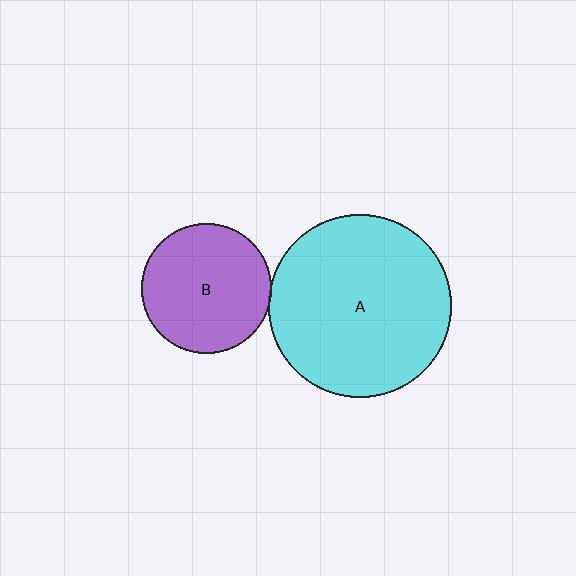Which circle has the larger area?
Circle A (cyan).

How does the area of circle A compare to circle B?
Approximately 2.0 times.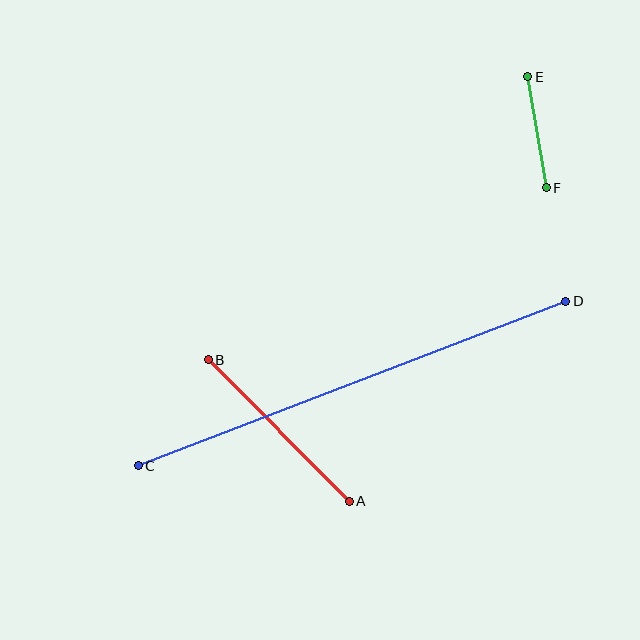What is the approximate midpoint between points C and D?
The midpoint is at approximately (352, 384) pixels.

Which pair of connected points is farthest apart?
Points C and D are farthest apart.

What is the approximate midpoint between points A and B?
The midpoint is at approximately (279, 430) pixels.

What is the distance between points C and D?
The distance is approximately 458 pixels.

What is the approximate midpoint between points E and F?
The midpoint is at approximately (537, 132) pixels.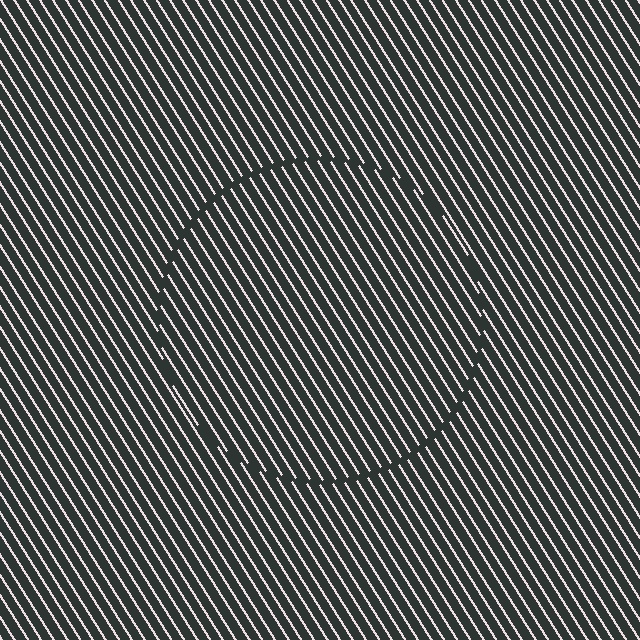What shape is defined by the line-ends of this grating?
An illusory circle. The interior of the shape contains the same grating, shifted by half a period — the contour is defined by the phase discontinuity where line-ends from the inner and outer gratings abut.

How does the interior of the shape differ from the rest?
The interior of the shape contains the same grating, shifted by half a period — the contour is defined by the phase discontinuity where line-ends from the inner and outer gratings abut.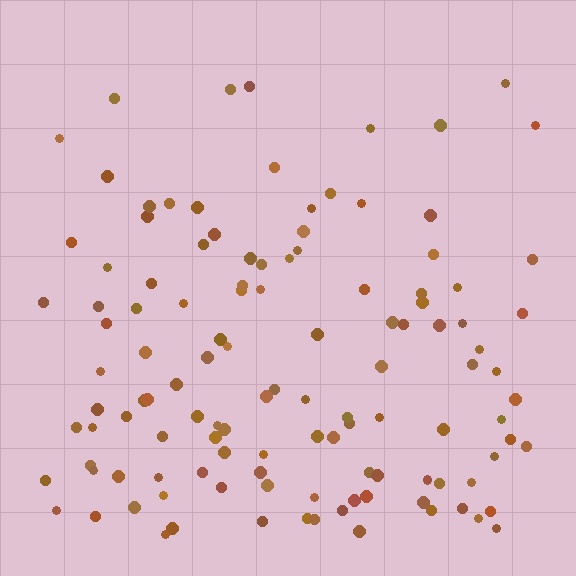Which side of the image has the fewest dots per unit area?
The top.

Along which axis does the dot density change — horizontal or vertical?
Vertical.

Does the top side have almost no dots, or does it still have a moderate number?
Still a moderate number, just noticeably fewer than the bottom.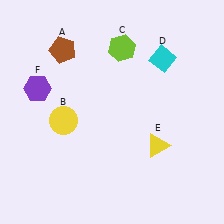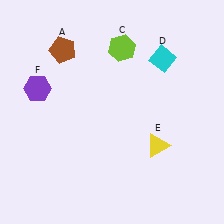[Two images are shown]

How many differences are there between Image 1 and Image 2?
There is 1 difference between the two images.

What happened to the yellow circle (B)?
The yellow circle (B) was removed in Image 2. It was in the bottom-left area of Image 1.